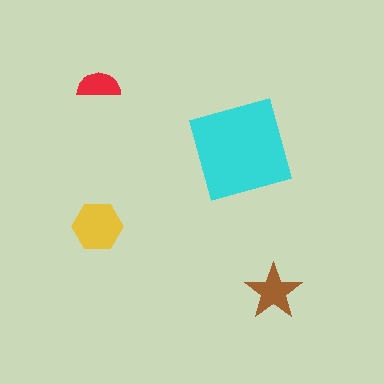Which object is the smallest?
The red semicircle.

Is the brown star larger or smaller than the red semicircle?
Larger.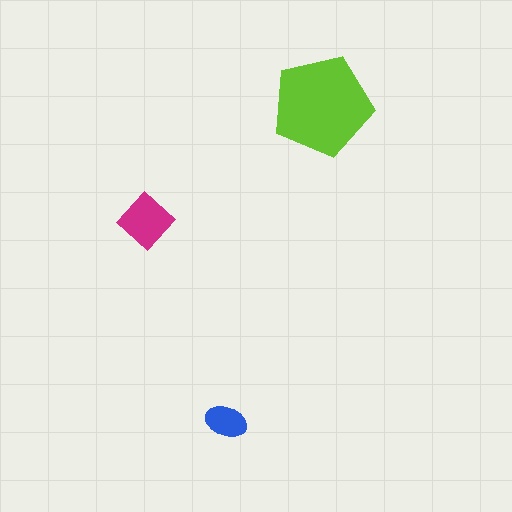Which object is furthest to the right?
The lime pentagon is rightmost.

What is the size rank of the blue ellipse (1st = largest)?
3rd.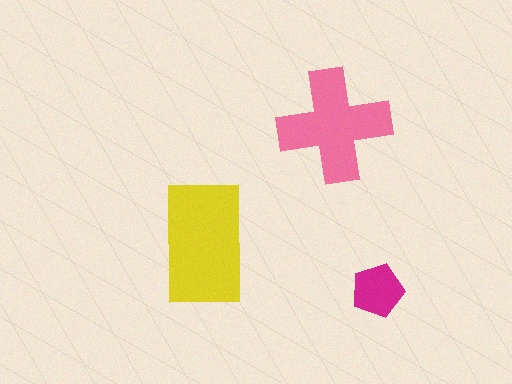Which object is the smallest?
The magenta pentagon.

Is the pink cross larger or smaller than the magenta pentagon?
Larger.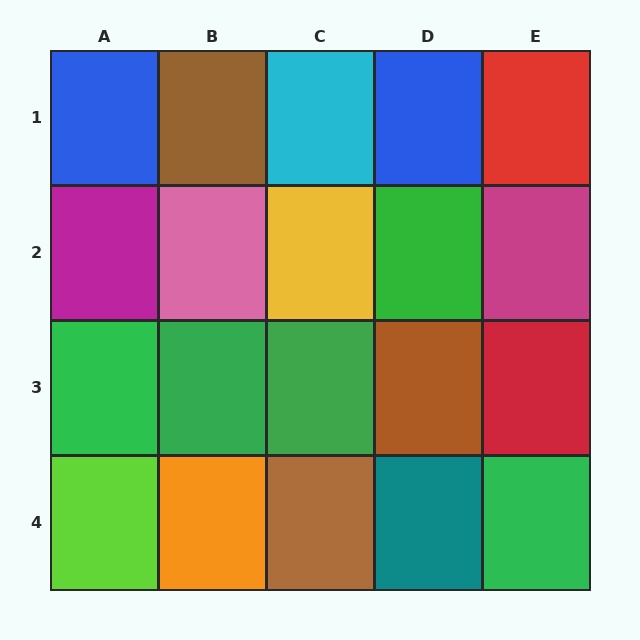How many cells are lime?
1 cell is lime.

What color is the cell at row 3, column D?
Brown.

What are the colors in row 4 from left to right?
Lime, orange, brown, teal, green.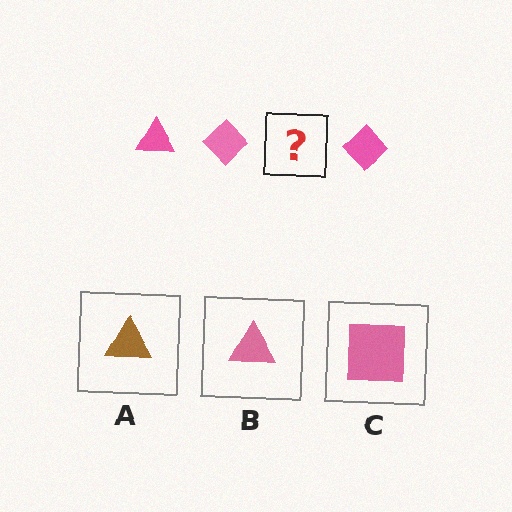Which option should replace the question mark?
Option B.